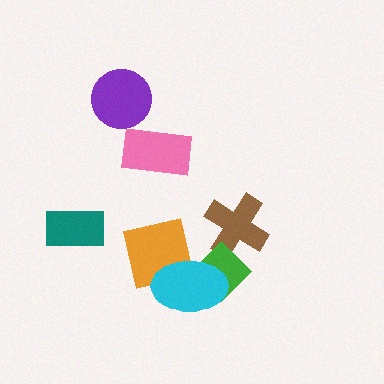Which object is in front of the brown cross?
The green diamond is in front of the brown cross.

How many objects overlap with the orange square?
1 object overlaps with the orange square.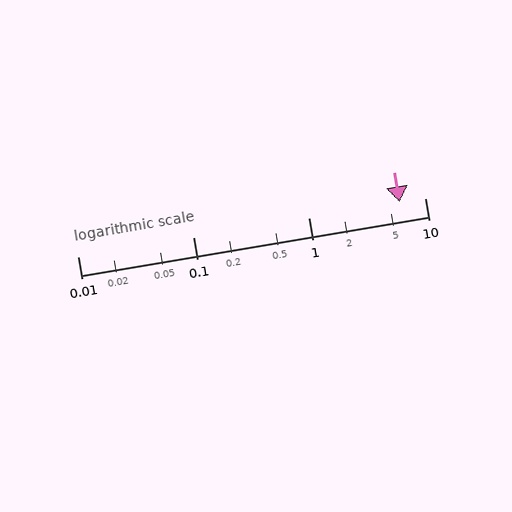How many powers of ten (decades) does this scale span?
The scale spans 3 decades, from 0.01 to 10.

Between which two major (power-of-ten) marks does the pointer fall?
The pointer is between 1 and 10.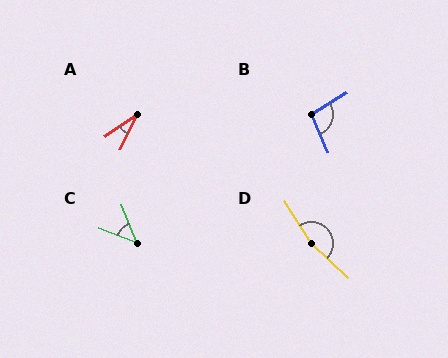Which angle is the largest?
D, at approximately 165 degrees.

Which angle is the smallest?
A, at approximately 30 degrees.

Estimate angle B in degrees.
Approximately 99 degrees.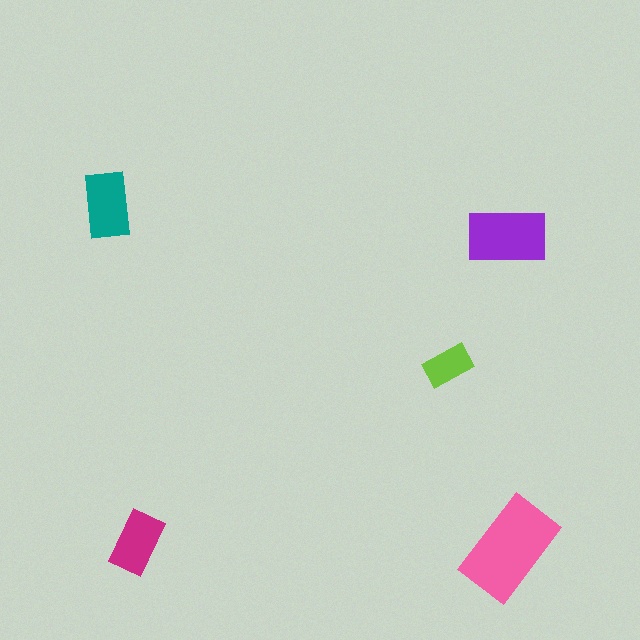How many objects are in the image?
There are 5 objects in the image.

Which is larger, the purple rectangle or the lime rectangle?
The purple one.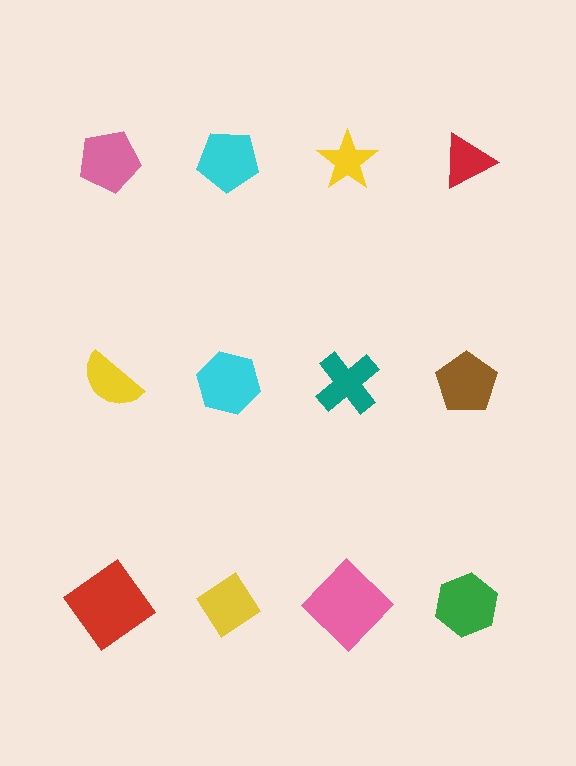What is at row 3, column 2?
A yellow diamond.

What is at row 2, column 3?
A teal cross.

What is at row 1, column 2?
A cyan pentagon.